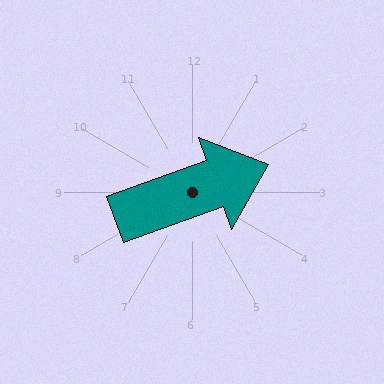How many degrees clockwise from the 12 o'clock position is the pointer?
Approximately 70 degrees.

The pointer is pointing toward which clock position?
Roughly 2 o'clock.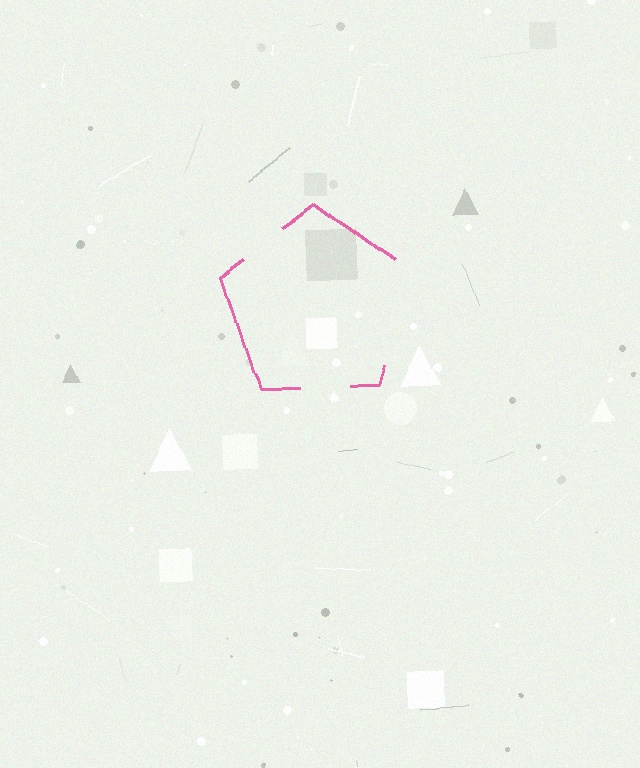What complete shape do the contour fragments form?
The contour fragments form a pentagon.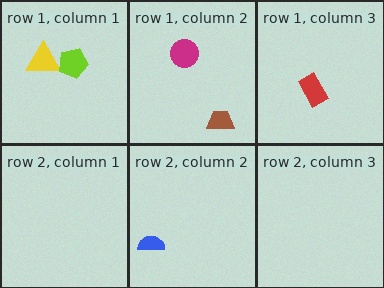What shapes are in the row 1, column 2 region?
The magenta circle, the brown trapezoid.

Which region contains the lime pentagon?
The row 1, column 1 region.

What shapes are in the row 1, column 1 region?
The yellow triangle, the lime pentagon.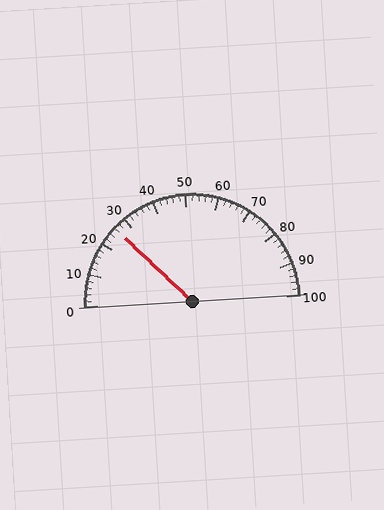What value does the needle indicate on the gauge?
The needle indicates approximately 26.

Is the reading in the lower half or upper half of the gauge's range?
The reading is in the lower half of the range (0 to 100).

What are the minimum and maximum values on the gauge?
The gauge ranges from 0 to 100.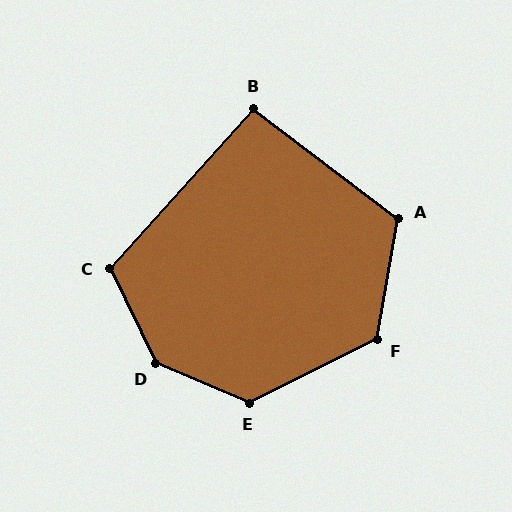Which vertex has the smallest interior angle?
B, at approximately 95 degrees.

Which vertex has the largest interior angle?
D, at approximately 139 degrees.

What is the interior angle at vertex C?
Approximately 112 degrees (obtuse).